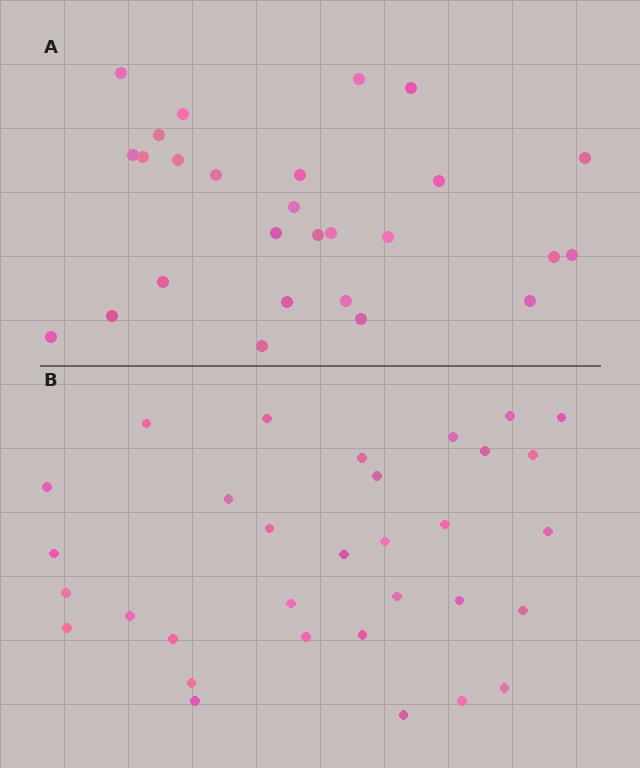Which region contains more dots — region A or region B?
Region B (the bottom region) has more dots.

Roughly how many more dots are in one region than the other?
Region B has about 5 more dots than region A.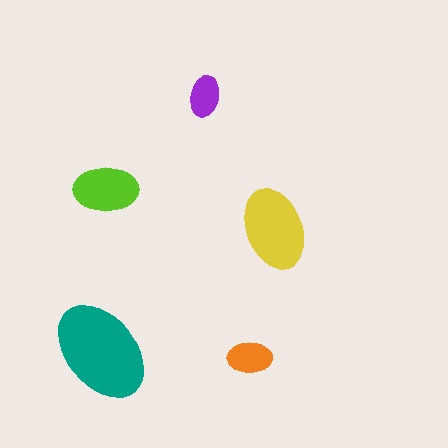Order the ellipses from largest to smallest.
the teal one, the yellow one, the lime one, the orange one, the purple one.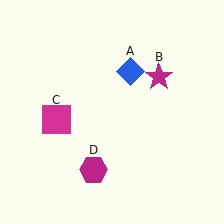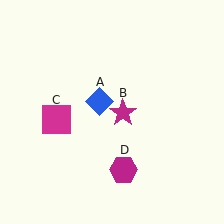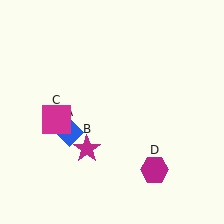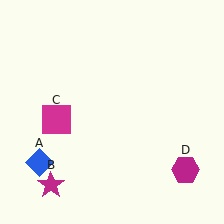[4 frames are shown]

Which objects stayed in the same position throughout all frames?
Magenta square (object C) remained stationary.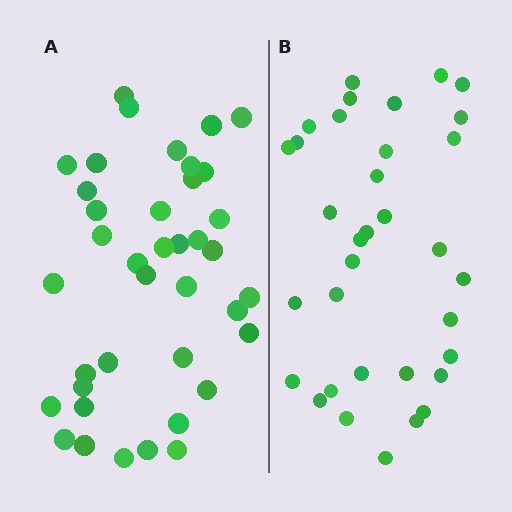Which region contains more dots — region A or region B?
Region A (the left region) has more dots.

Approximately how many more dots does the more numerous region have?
Region A has about 5 more dots than region B.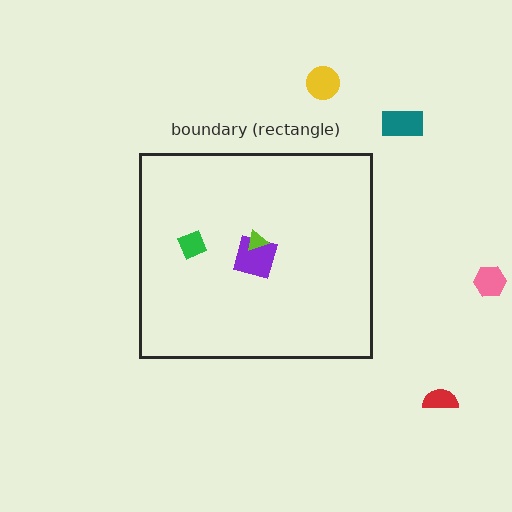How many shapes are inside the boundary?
3 inside, 4 outside.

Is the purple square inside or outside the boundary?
Inside.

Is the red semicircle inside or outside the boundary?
Outside.